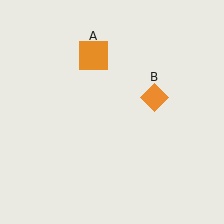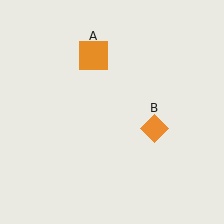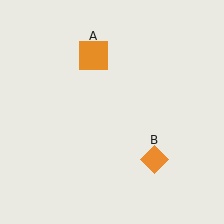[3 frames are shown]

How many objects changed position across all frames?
1 object changed position: orange diamond (object B).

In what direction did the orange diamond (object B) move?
The orange diamond (object B) moved down.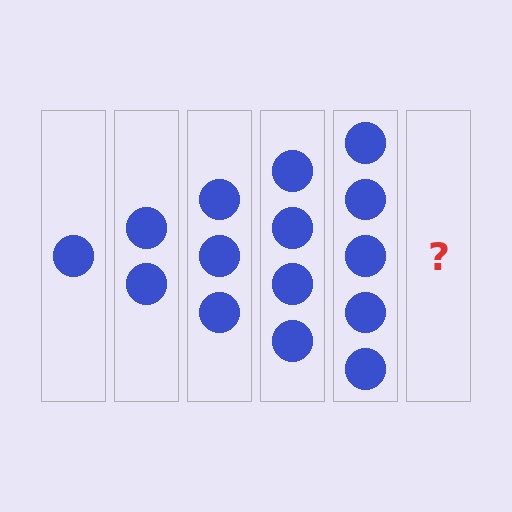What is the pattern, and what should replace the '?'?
The pattern is that each step adds one more circle. The '?' should be 6 circles.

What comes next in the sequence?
The next element should be 6 circles.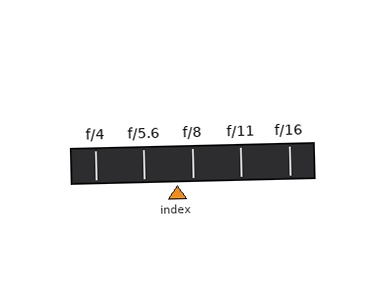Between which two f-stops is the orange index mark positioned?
The index mark is between f/5.6 and f/8.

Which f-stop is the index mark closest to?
The index mark is closest to f/8.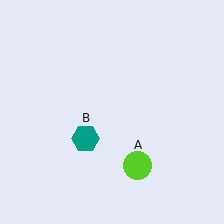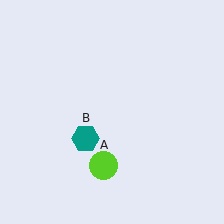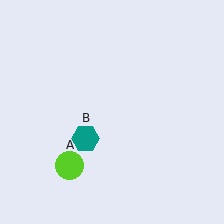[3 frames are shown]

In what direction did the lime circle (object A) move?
The lime circle (object A) moved left.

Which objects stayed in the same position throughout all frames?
Teal hexagon (object B) remained stationary.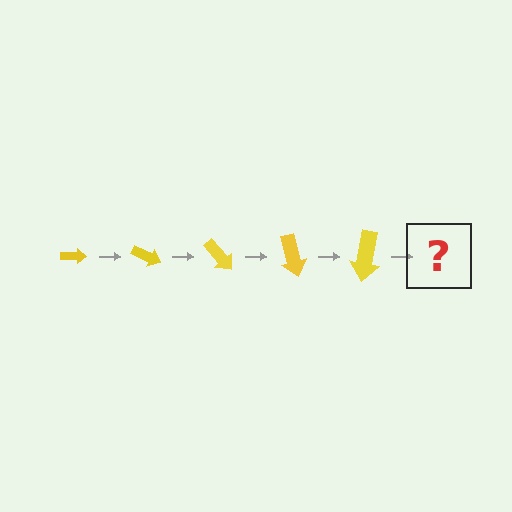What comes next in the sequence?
The next element should be an arrow, larger than the previous one and rotated 125 degrees from the start.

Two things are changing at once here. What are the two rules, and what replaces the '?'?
The two rules are that the arrow grows larger each step and it rotates 25 degrees each step. The '?' should be an arrow, larger than the previous one and rotated 125 degrees from the start.